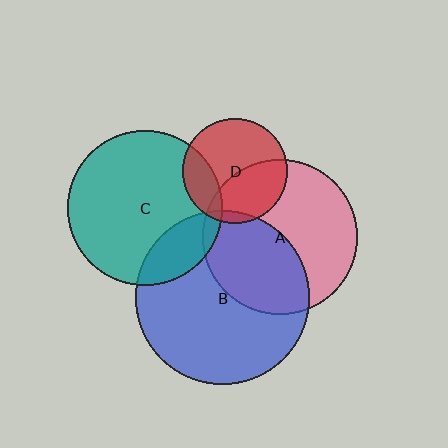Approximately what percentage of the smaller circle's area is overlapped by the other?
Approximately 40%.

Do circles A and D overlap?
Yes.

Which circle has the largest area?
Circle B (blue).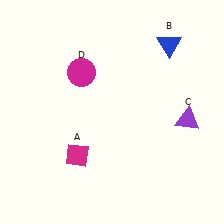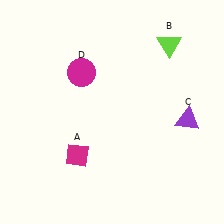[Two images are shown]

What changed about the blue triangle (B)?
In Image 1, B is blue. In Image 2, it changed to lime.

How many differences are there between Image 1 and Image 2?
There is 1 difference between the two images.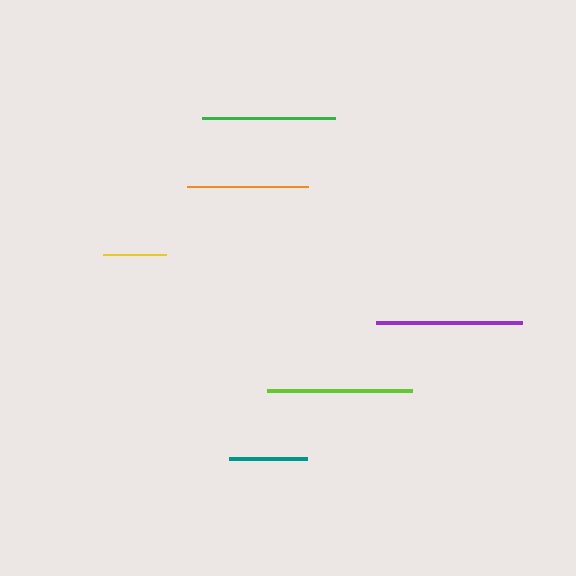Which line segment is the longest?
The purple line is the longest at approximately 146 pixels.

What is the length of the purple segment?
The purple segment is approximately 146 pixels long.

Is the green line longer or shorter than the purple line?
The purple line is longer than the green line.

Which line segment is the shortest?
The yellow line is the shortest at approximately 63 pixels.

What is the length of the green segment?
The green segment is approximately 133 pixels long.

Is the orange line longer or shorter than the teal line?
The orange line is longer than the teal line.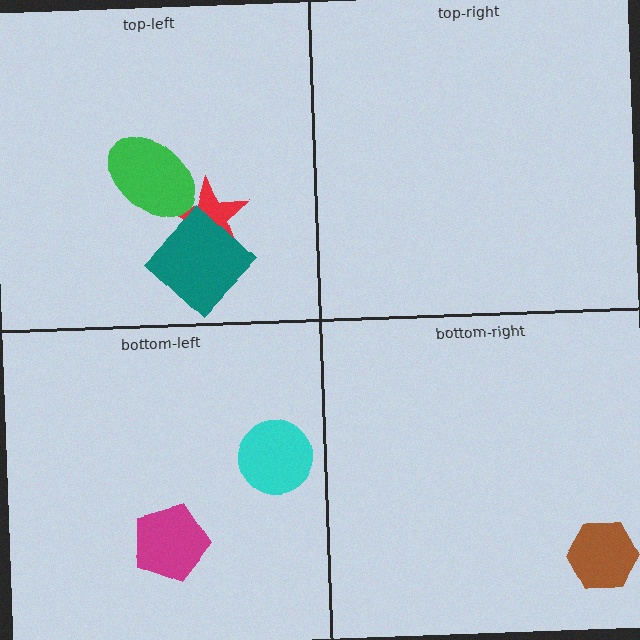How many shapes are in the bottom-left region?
2.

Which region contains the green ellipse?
The top-left region.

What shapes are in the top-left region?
The red star, the green ellipse, the teal diamond.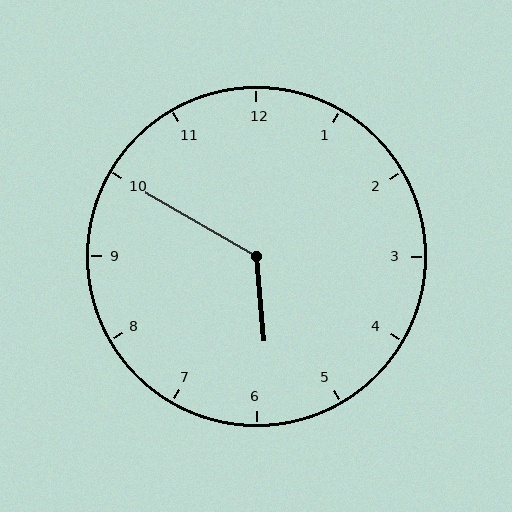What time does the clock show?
5:50.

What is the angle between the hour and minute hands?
Approximately 125 degrees.